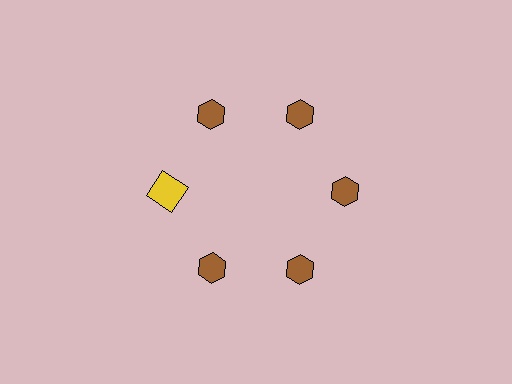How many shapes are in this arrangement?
There are 6 shapes arranged in a ring pattern.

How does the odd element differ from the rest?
It differs in both color (yellow instead of brown) and shape (square instead of hexagon).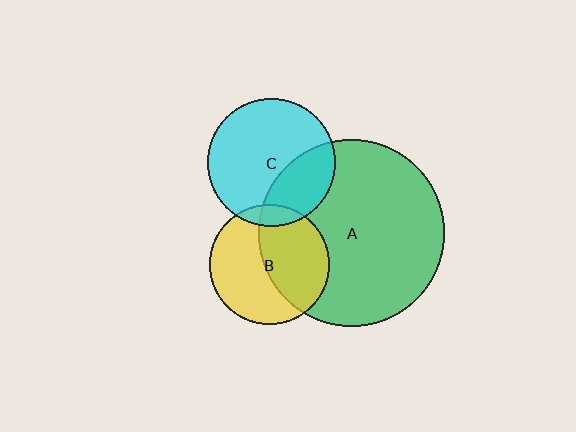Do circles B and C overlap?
Yes.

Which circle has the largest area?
Circle A (green).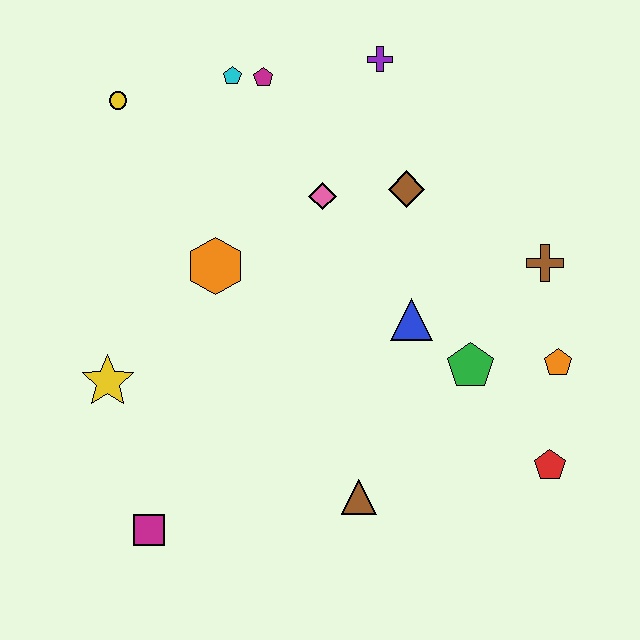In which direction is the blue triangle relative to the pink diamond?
The blue triangle is below the pink diamond.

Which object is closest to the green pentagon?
The blue triangle is closest to the green pentagon.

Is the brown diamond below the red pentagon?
No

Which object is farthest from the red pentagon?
The yellow circle is farthest from the red pentagon.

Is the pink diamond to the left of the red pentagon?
Yes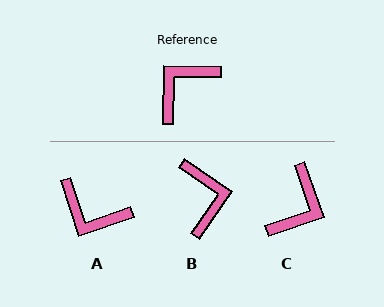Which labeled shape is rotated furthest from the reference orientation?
C, about 160 degrees away.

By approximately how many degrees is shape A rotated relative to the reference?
Approximately 109 degrees counter-clockwise.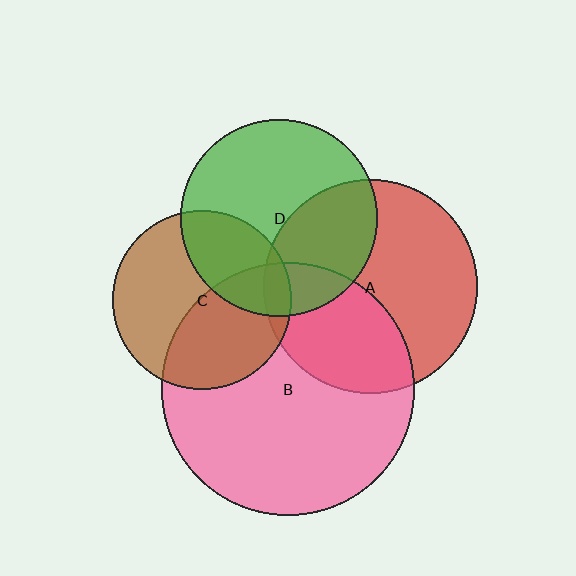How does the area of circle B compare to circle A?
Approximately 1.4 times.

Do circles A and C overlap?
Yes.